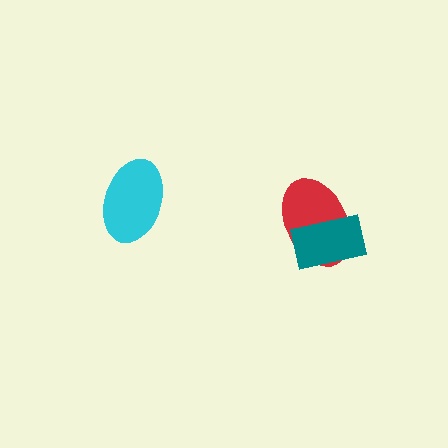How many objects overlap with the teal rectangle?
1 object overlaps with the teal rectangle.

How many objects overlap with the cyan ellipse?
0 objects overlap with the cyan ellipse.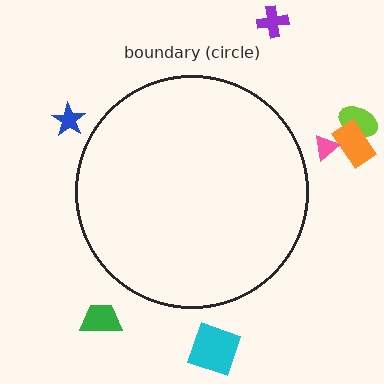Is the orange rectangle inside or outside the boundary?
Outside.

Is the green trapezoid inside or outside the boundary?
Outside.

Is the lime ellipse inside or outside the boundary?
Outside.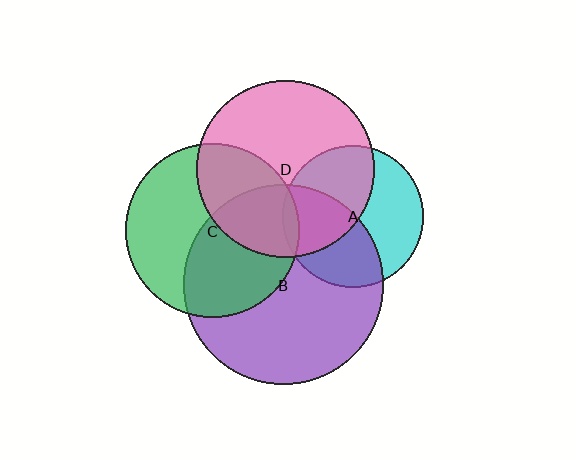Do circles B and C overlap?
Yes.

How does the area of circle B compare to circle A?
Approximately 2.0 times.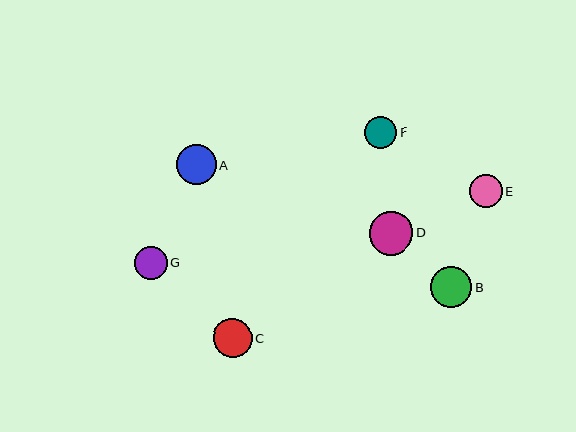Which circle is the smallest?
Circle F is the smallest with a size of approximately 32 pixels.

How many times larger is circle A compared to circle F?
Circle A is approximately 1.2 times the size of circle F.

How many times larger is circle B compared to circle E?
Circle B is approximately 1.3 times the size of circle E.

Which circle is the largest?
Circle D is the largest with a size of approximately 43 pixels.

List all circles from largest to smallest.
From largest to smallest: D, B, A, C, E, G, F.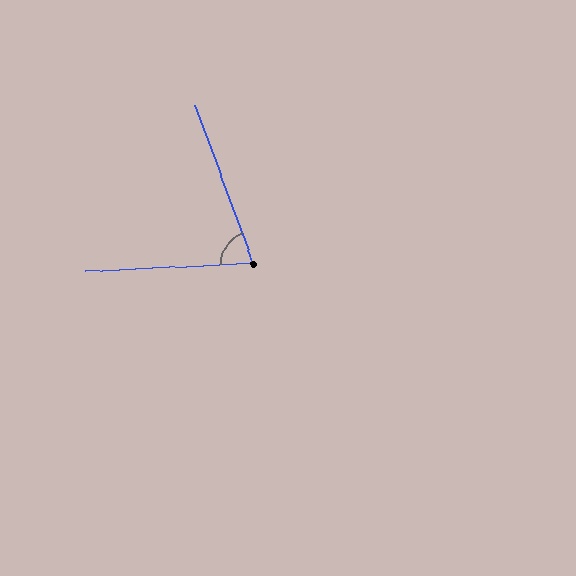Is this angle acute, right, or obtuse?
It is acute.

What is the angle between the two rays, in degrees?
Approximately 73 degrees.